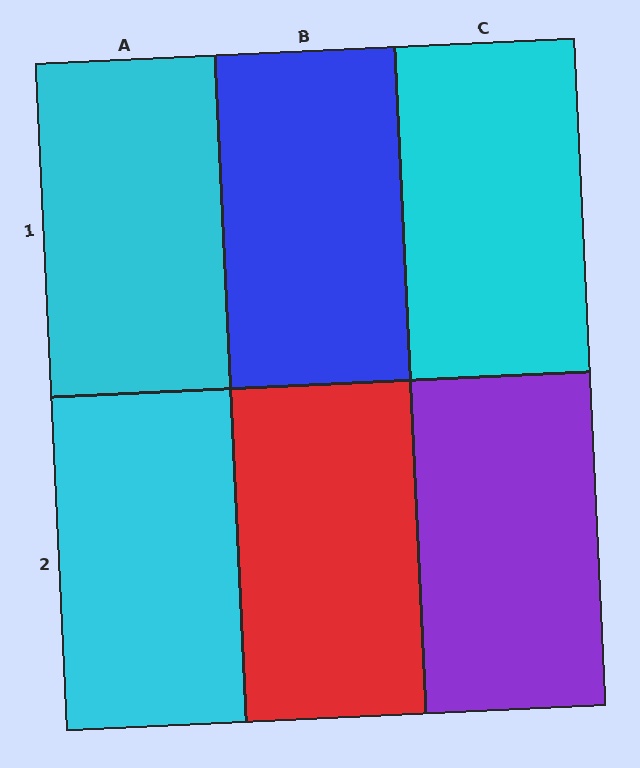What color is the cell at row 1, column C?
Cyan.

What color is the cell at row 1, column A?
Cyan.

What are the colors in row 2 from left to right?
Cyan, red, purple.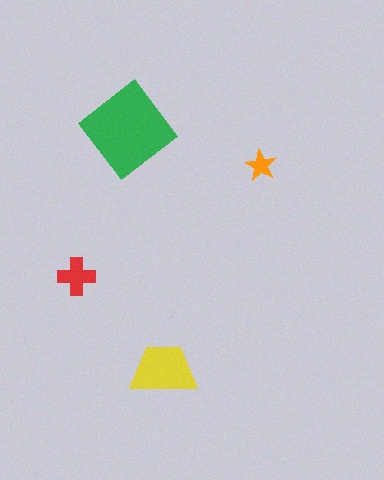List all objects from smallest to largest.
The orange star, the red cross, the yellow trapezoid, the green diamond.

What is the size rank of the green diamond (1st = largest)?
1st.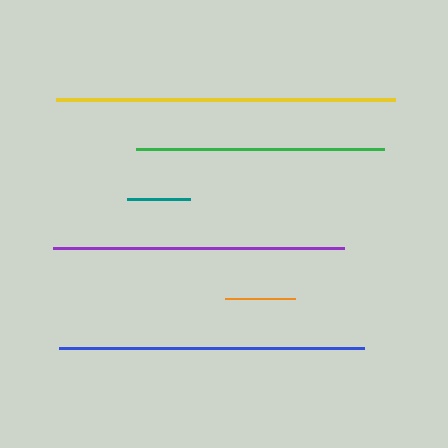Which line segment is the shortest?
The teal line is the shortest at approximately 63 pixels.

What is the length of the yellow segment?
The yellow segment is approximately 339 pixels long.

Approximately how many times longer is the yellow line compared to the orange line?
The yellow line is approximately 4.8 times the length of the orange line.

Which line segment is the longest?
The yellow line is the longest at approximately 339 pixels.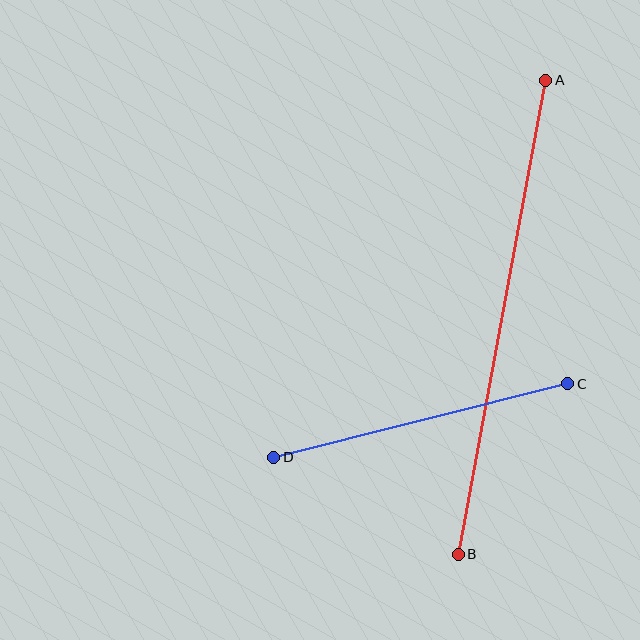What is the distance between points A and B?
The distance is approximately 482 pixels.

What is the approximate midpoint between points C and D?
The midpoint is at approximately (421, 420) pixels.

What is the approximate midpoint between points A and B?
The midpoint is at approximately (502, 317) pixels.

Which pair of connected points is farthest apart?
Points A and B are farthest apart.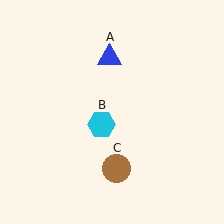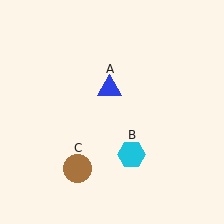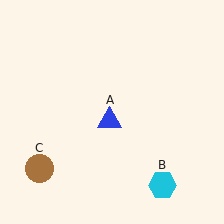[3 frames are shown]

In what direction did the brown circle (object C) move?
The brown circle (object C) moved left.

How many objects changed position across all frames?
3 objects changed position: blue triangle (object A), cyan hexagon (object B), brown circle (object C).